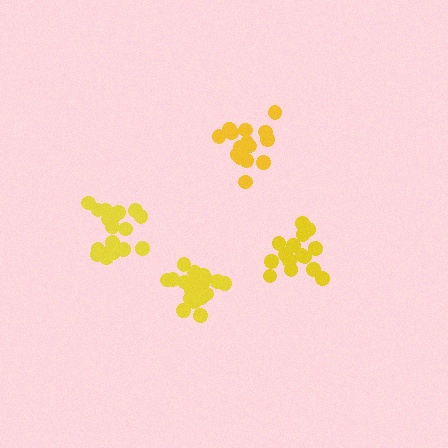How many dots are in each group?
Group 1: 19 dots, Group 2: 19 dots, Group 3: 17 dots, Group 4: 15 dots (70 total).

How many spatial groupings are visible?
There are 4 spatial groupings.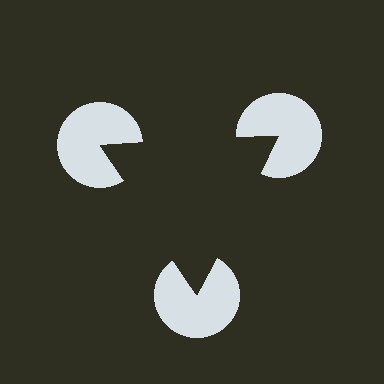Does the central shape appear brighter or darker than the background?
It typically appears slightly darker than the background, even though no actual brightness change is drawn.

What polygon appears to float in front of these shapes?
An illusory triangle — its edges are inferred from the aligned wedge cuts in the pac-man discs, not physically drawn.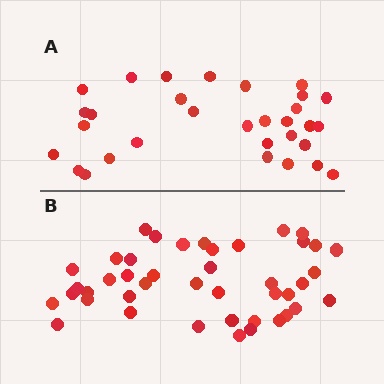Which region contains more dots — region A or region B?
Region B (the bottom region) has more dots.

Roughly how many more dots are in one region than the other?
Region B has roughly 12 or so more dots than region A.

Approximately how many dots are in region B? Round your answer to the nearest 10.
About 40 dots. (The exact count is 43, which rounds to 40.)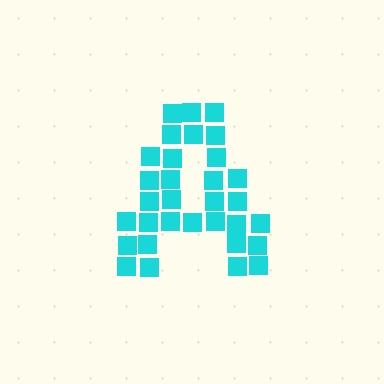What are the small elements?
The small elements are squares.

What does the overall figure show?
The overall figure shows the letter A.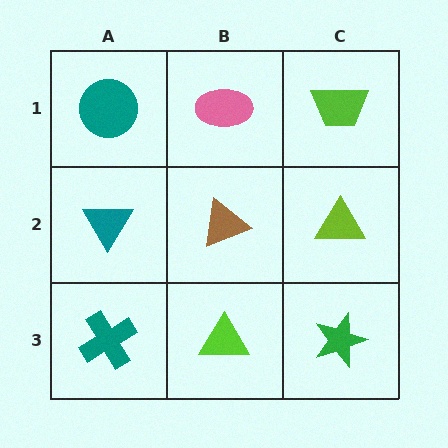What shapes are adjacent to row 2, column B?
A pink ellipse (row 1, column B), a lime triangle (row 3, column B), a teal triangle (row 2, column A), a lime triangle (row 2, column C).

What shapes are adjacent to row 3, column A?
A teal triangle (row 2, column A), a lime triangle (row 3, column B).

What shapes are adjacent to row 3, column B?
A brown triangle (row 2, column B), a teal cross (row 3, column A), a green star (row 3, column C).